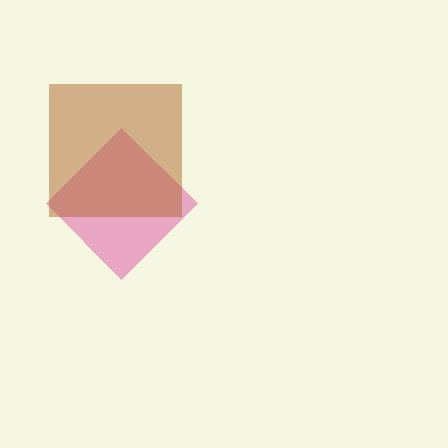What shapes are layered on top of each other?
The layered shapes are: a magenta diamond, a brown square.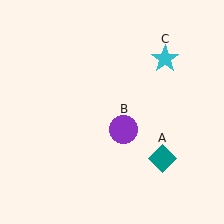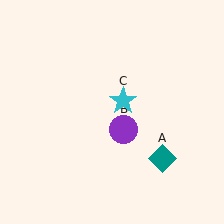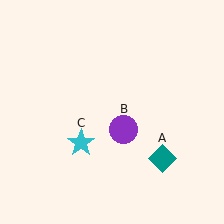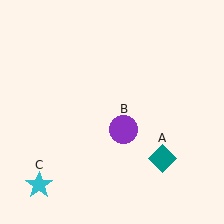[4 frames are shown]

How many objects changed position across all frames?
1 object changed position: cyan star (object C).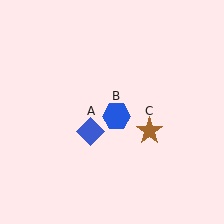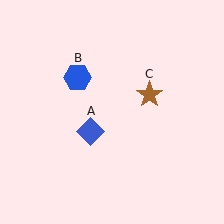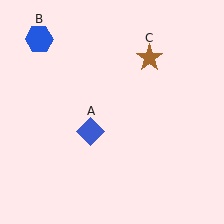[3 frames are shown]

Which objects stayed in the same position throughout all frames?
Blue diamond (object A) remained stationary.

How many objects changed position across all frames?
2 objects changed position: blue hexagon (object B), brown star (object C).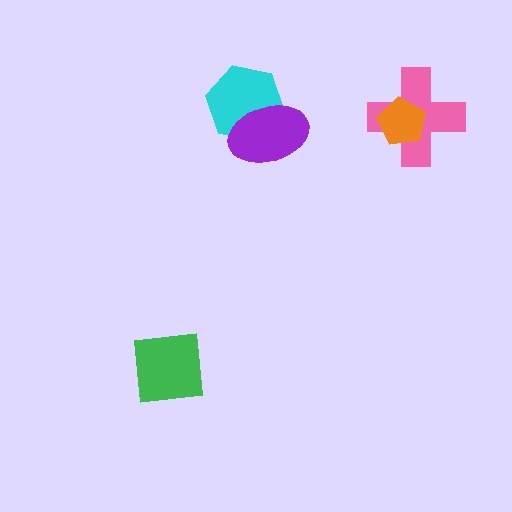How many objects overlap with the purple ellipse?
1 object overlaps with the purple ellipse.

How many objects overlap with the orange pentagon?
1 object overlaps with the orange pentagon.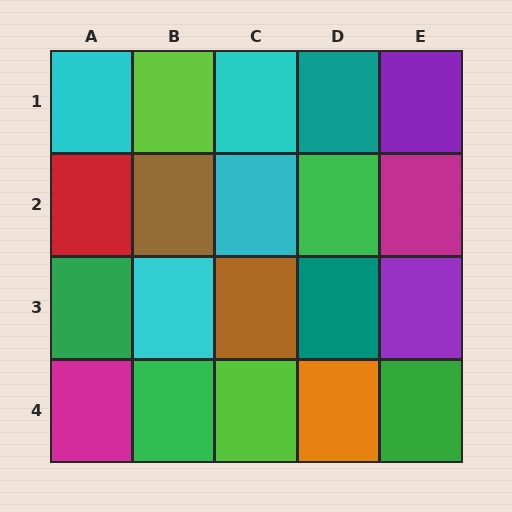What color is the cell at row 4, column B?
Green.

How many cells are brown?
2 cells are brown.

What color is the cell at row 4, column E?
Green.